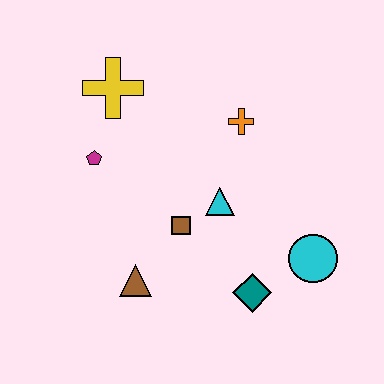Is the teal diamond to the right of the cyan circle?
No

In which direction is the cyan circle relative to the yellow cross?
The cyan circle is to the right of the yellow cross.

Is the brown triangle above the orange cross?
No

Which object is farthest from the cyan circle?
The yellow cross is farthest from the cyan circle.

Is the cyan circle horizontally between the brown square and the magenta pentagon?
No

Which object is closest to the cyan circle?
The teal diamond is closest to the cyan circle.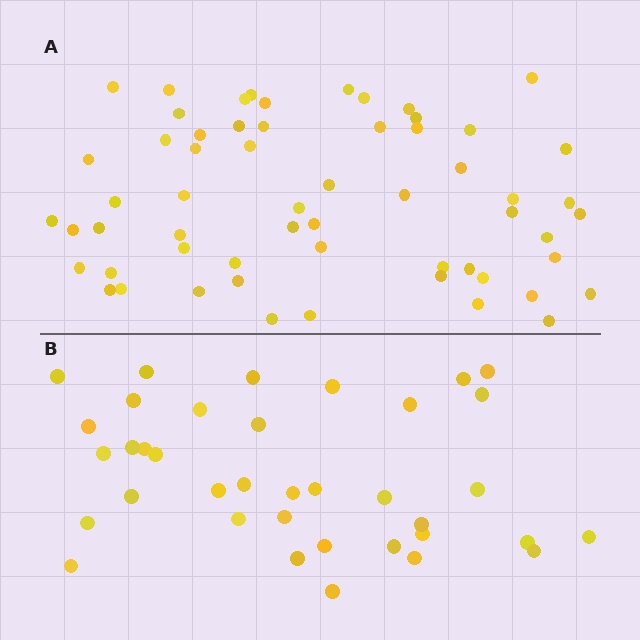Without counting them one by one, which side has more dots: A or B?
Region A (the top region) has more dots.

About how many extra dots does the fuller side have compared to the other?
Region A has approximately 20 more dots than region B.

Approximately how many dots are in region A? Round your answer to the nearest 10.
About 60 dots. (The exact count is 59, which rounds to 60.)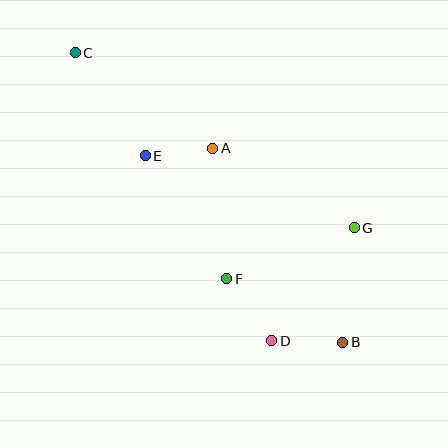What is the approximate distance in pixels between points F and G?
The distance between F and G is approximately 137 pixels.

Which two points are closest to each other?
Points A and E are closest to each other.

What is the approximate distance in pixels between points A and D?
The distance between A and D is approximately 201 pixels.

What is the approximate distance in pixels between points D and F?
The distance between D and F is approximately 76 pixels.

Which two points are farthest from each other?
Points B and C are farthest from each other.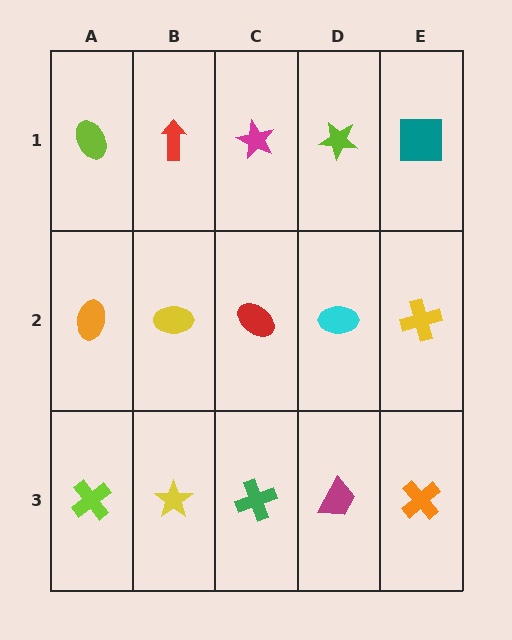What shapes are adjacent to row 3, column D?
A cyan ellipse (row 2, column D), a green cross (row 3, column C), an orange cross (row 3, column E).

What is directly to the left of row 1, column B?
A lime ellipse.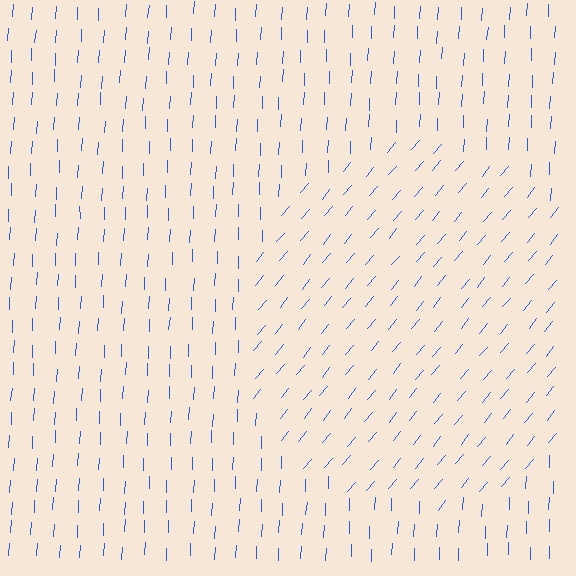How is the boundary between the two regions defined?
The boundary is defined purely by a change in line orientation (approximately 37 degrees difference). All lines are the same color and thickness.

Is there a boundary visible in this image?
Yes, there is a texture boundary formed by a change in line orientation.